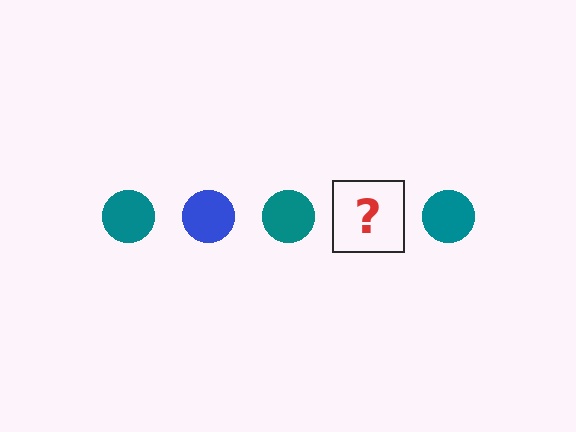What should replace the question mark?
The question mark should be replaced with a blue circle.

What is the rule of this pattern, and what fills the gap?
The rule is that the pattern cycles through teal, blue circles. The gap should be filled with a blue circle.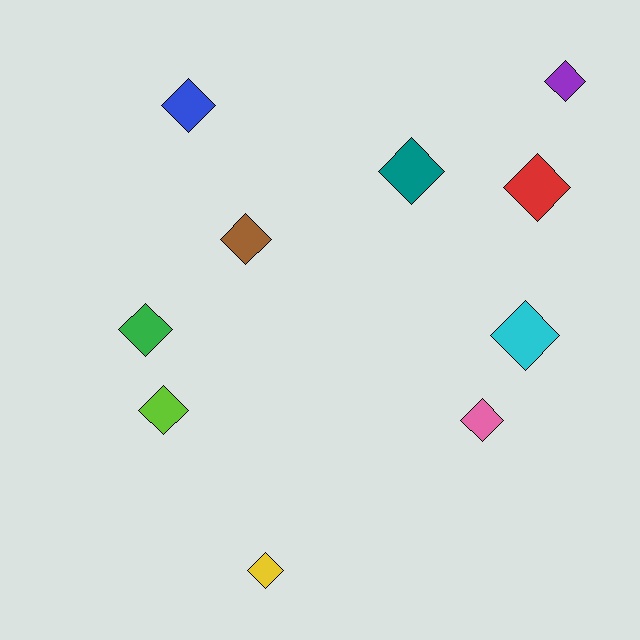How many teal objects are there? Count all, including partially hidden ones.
There is 1 teal object.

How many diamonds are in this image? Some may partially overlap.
There are 10 diamonds.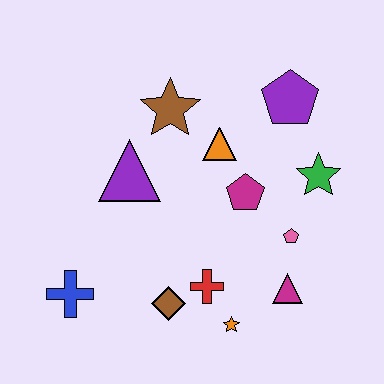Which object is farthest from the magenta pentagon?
The blue cross is farthest from the magenta pentagon.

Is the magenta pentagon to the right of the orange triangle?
Yes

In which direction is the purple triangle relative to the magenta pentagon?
The purple triangle is to the left of the magenta pentagon.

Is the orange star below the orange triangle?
Yes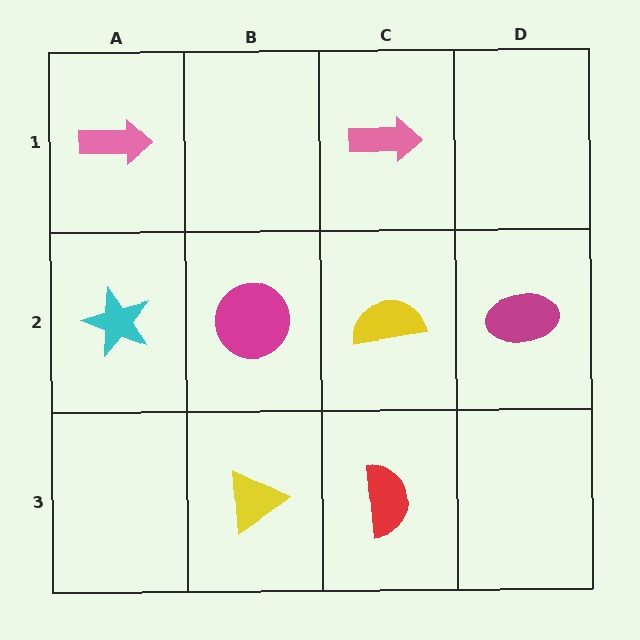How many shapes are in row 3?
2 shapes.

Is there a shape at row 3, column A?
No, that cell is empty.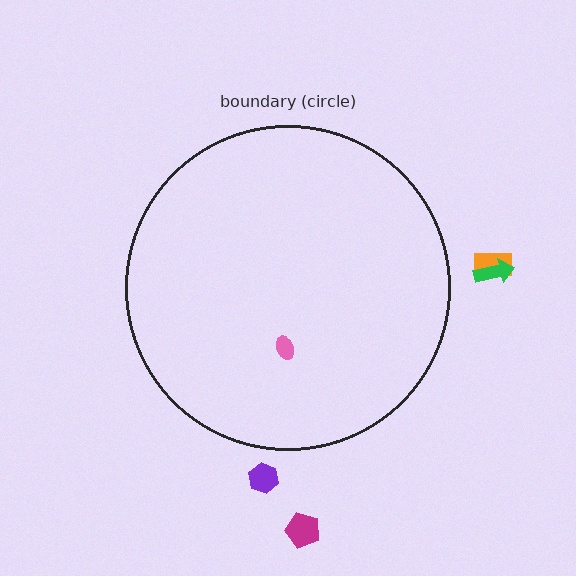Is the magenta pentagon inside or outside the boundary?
Outside.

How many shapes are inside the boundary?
1 inside, 4 outside.